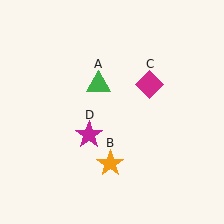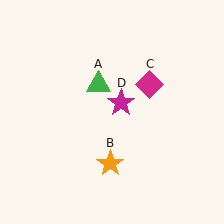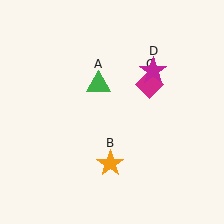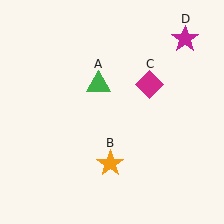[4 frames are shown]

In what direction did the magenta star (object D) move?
The magenta star (object D) moved up and to the right.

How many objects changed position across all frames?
1 object changed position: magenta star (object D).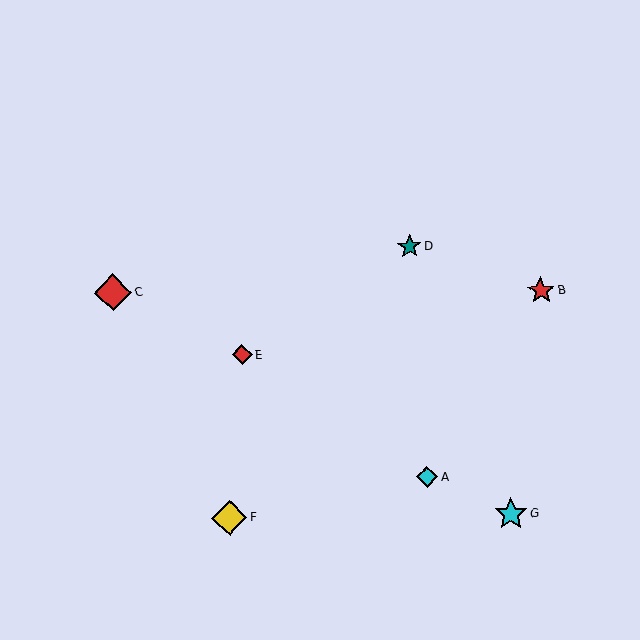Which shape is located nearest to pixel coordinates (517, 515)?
The cyan star (labeled G) at (511, 514) is nearest to that location.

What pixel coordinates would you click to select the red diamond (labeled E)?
Click at (242, 355) to select the red diamond E.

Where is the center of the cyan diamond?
The center of the cyan diamond is at (427, 477).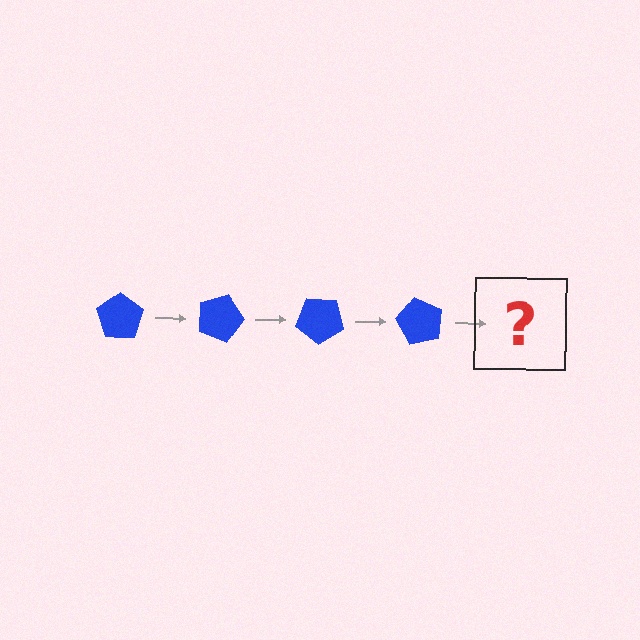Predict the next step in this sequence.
The next step is a blue pentagon rotated 80 degrees.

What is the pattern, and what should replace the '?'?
The pattern is that the pentagon rotates 20 degrees each step. The '?' should be a blue pentagon rotated 80 degrees.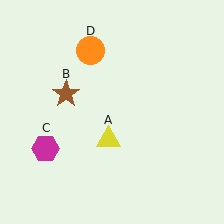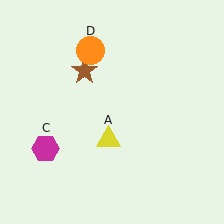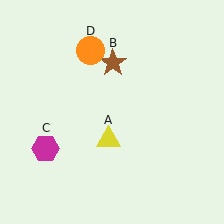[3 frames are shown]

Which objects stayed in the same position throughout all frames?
Yellow triangle (object A) and magenta hexagon (object C) and orange circle (object D) remained stationary.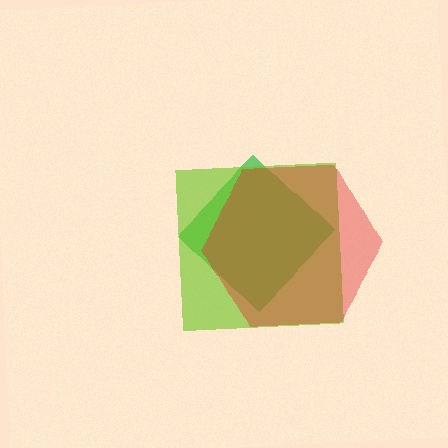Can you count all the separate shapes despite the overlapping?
Yes, there are 3 separate shapes.